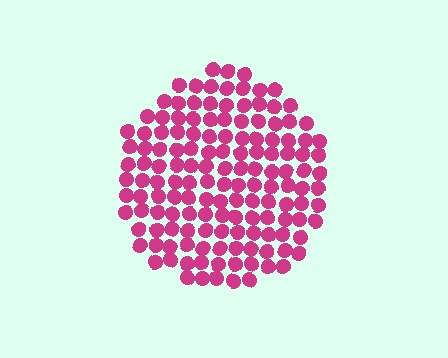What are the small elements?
The small elements are circles.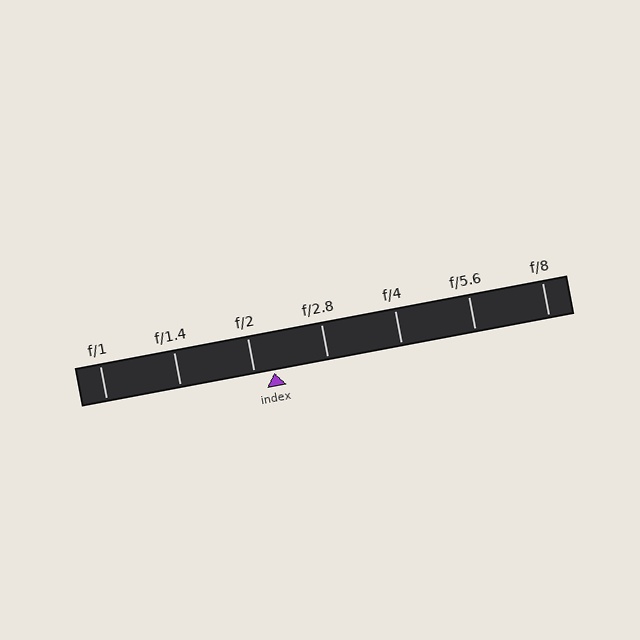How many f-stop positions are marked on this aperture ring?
There are 7 f-stop positions marked.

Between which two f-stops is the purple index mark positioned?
The index mark is between f/2 and f/2.8.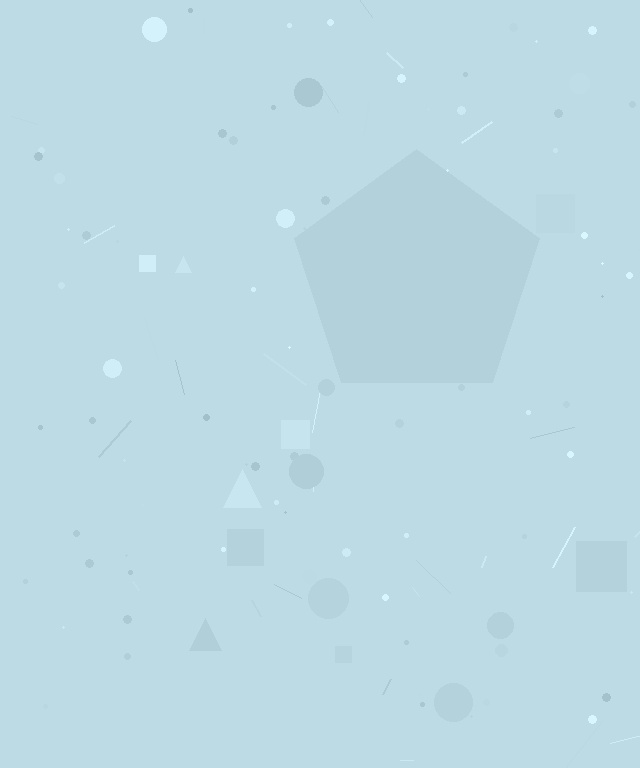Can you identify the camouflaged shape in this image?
The camouflaged shape is a pentagon.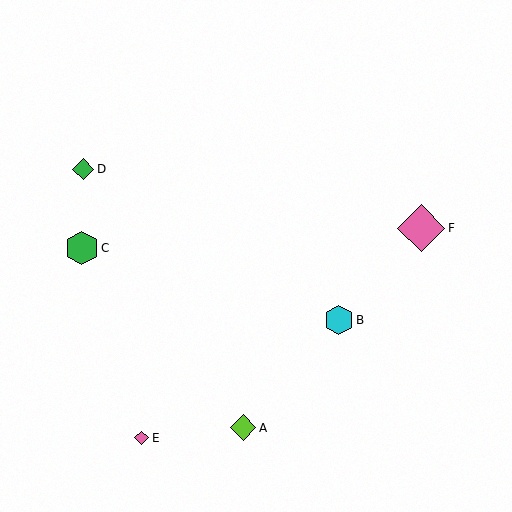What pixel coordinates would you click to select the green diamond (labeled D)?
Click at (83, 169) to select the green diamond D.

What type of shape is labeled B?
Shape B is a cyan hexagon.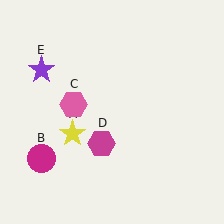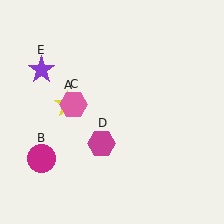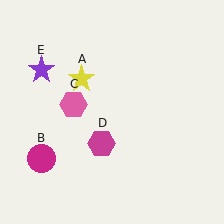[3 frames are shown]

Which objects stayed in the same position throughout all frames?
Magenta circle (object B) and pink hexagon (object C) and magenta hexagon (object D) and purple star (object E) remained stationary.